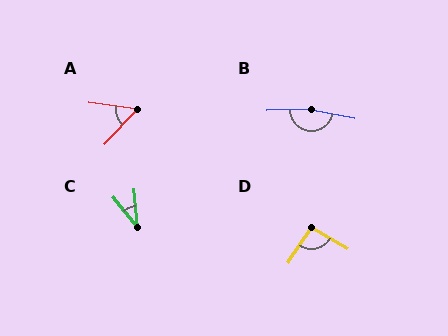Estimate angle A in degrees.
Approximately 55 degrees.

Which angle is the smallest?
C, at approximately 34 degrees.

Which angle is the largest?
B, at approximately 168 degrees.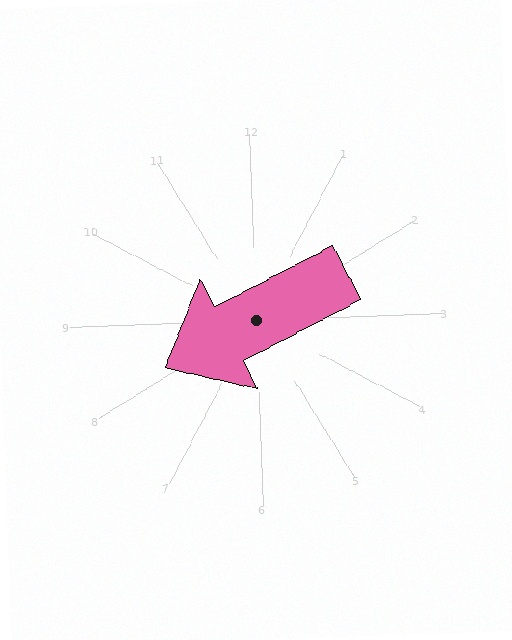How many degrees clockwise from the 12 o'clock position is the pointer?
Approximately 244 degrees.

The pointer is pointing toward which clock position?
Roughly 8 o'clock.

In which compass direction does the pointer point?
Southwest.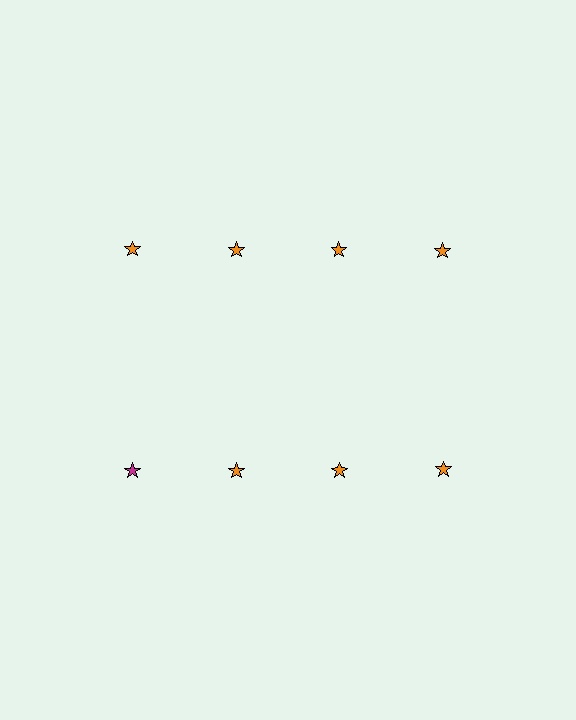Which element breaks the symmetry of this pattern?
The magenta star in the second row, leftmost column breaks the symmetry. All other shapes are orange stars.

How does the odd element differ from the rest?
It has a different color: magenta instead of orange.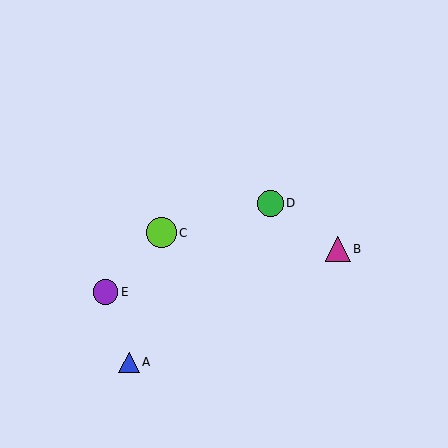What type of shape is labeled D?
Shape D is a green circle.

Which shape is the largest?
The lime circle (labeled C) is the largest.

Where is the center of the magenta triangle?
The center of the magenta triangle is at (338, 249).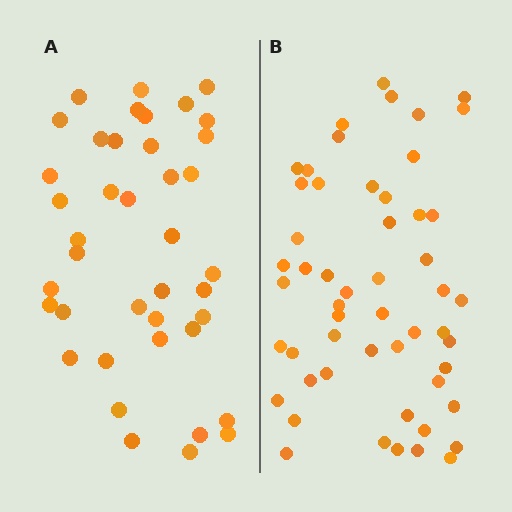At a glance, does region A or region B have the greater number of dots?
Region B (the right region) has more dots.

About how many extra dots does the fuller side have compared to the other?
Region B has approximately 15 more dots than region A.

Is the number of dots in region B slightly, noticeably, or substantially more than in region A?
Region B has noticeably more, but not dramatically so. The ratio is roughly 1.3 to 1.